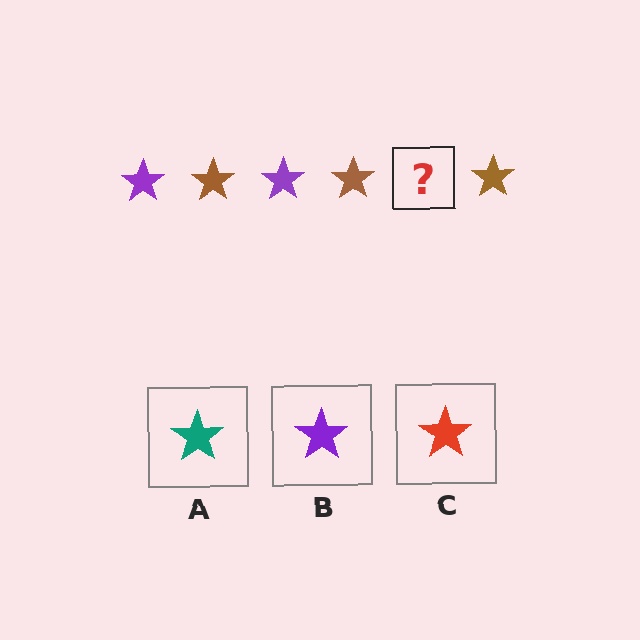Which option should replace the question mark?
Option B.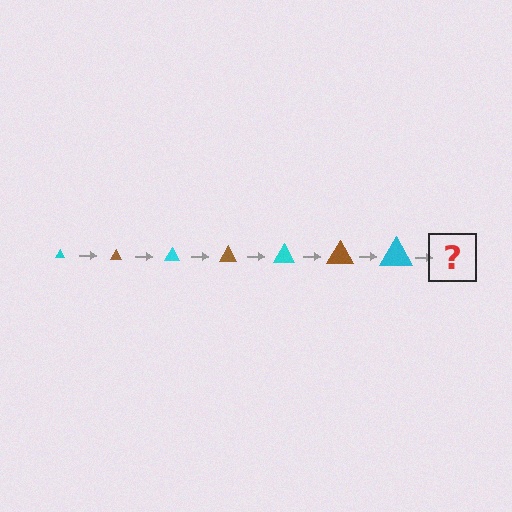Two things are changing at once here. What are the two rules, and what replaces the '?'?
The two rules are that the triangle grows larger each step and the color cycles through cyan and brown. The '?' should be a brown triangle, larger than the previous one.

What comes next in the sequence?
The next element should be a brown triangle, larger than the previous one.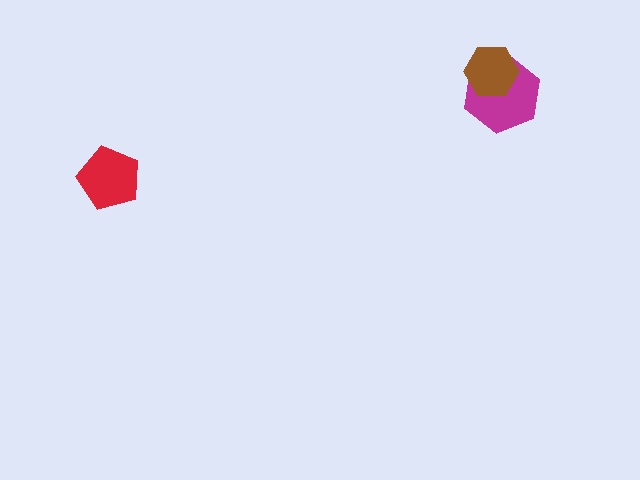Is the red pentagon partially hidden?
No, no other shape covers it.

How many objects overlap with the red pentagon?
0 objects overlap with the red pentagon.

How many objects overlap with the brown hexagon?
1 object overlaps with the brown hexagon.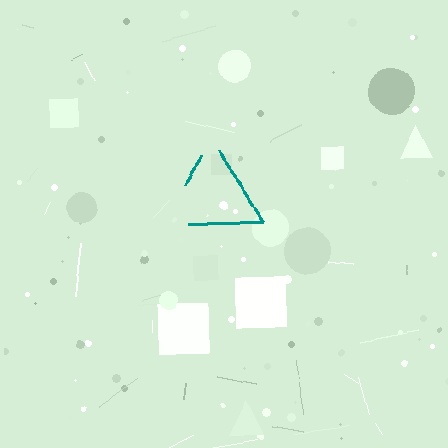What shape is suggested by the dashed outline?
The dashed outline suggests a triangle.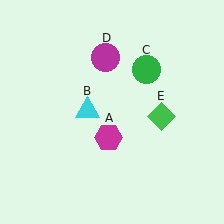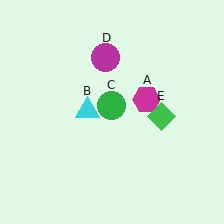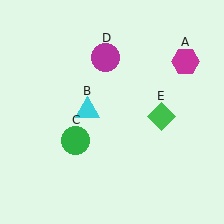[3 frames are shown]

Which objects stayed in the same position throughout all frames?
Cyan triangle (object B) and magenta circle (object D) and green diamond (object E) remained stationary.